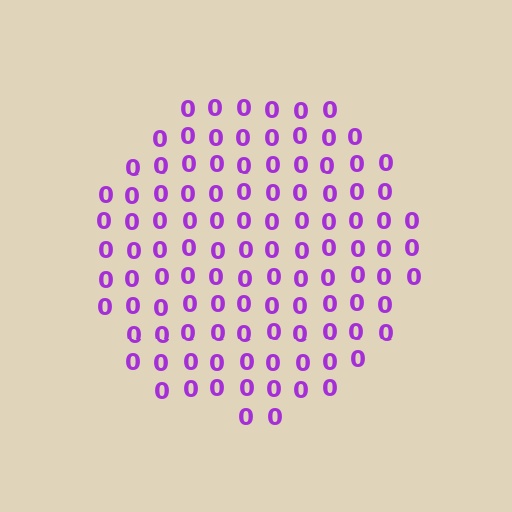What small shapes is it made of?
It is made of small digit 0's.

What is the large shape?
The large shape is a circle.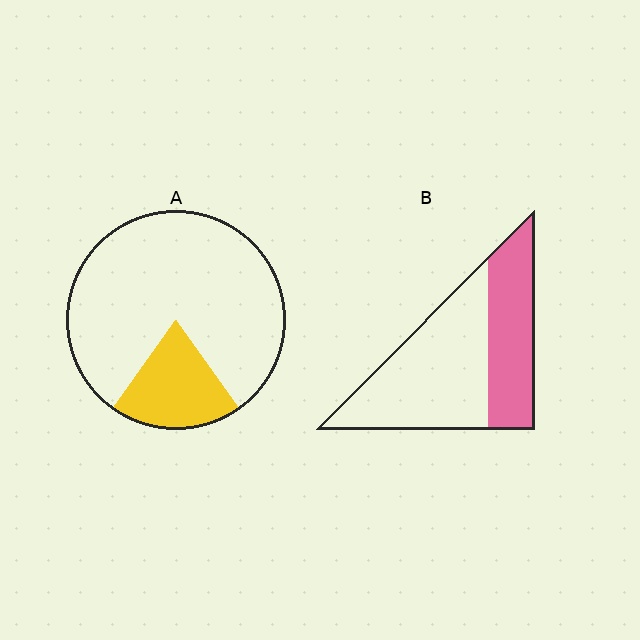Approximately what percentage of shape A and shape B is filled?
A is approximately 20% and B is approximately 40%.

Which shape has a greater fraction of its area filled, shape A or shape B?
Shape B.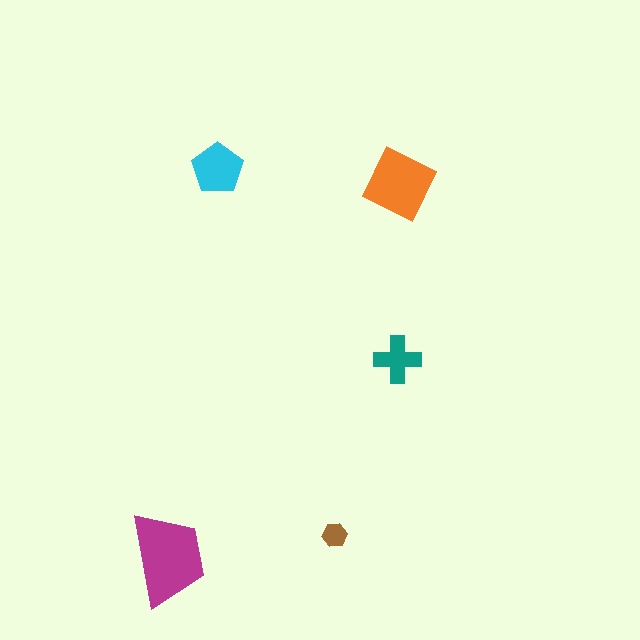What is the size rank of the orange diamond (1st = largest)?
2nd.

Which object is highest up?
The cyan pentagon is topmost.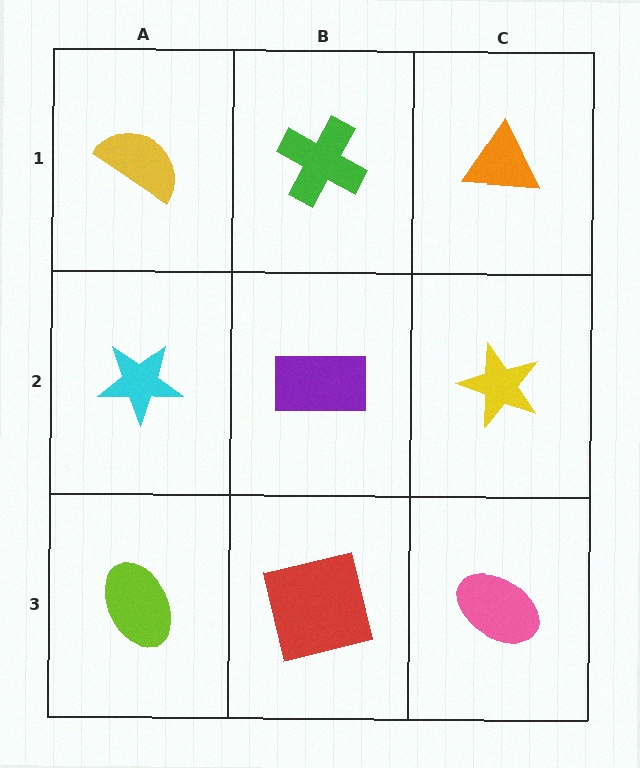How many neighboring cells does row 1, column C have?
2.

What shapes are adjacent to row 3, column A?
A cyan star (row 2, column A), a red square (row 3, column B).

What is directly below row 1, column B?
A purple rectangle.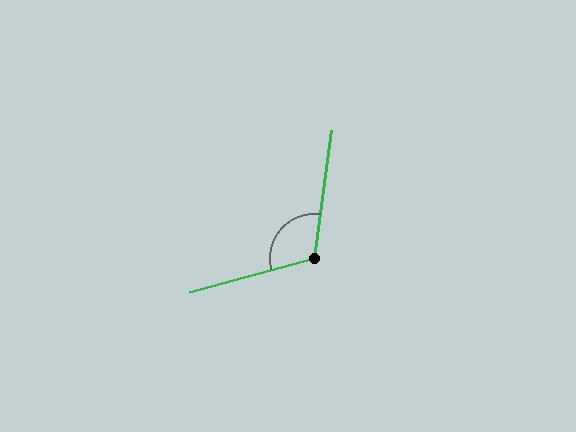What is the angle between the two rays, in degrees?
Approximately 113 degrees.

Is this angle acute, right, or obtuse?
It is obtuse.